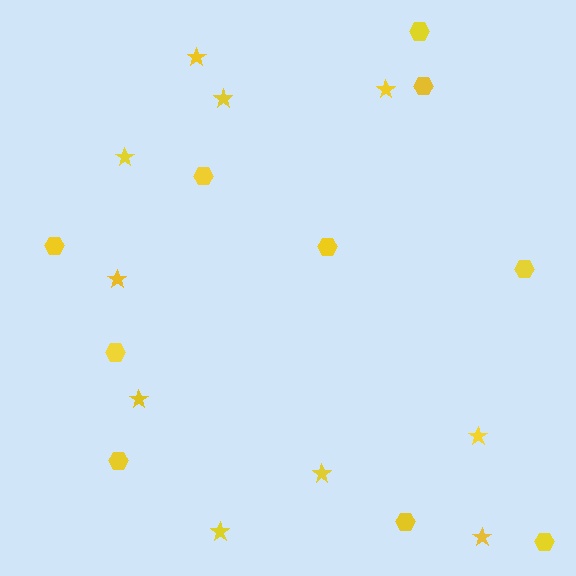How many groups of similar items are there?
There are 2 groups: one group of stars (10) and one group of hexagons (10).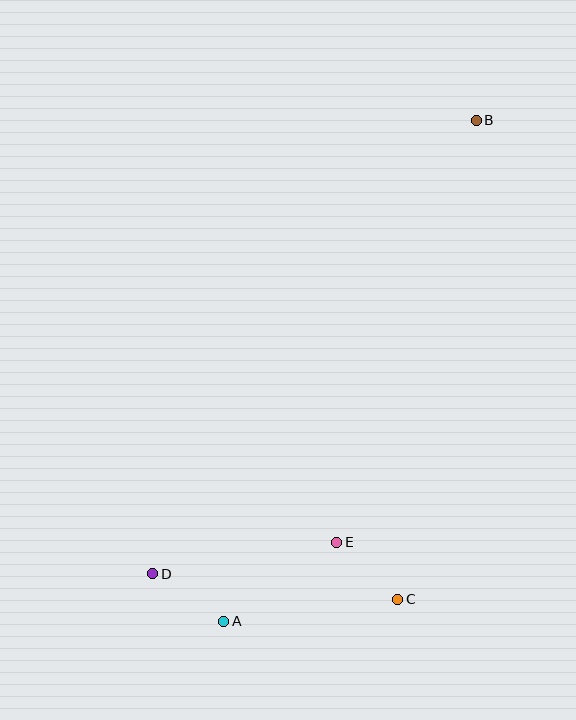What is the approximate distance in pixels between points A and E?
The distance between A and E is approximately 138 pixels.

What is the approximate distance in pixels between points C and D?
The distance between C and D is approximately 246 pixels.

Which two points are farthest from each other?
Points A and B are farthest from each other.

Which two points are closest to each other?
Points C and E are closest to each other.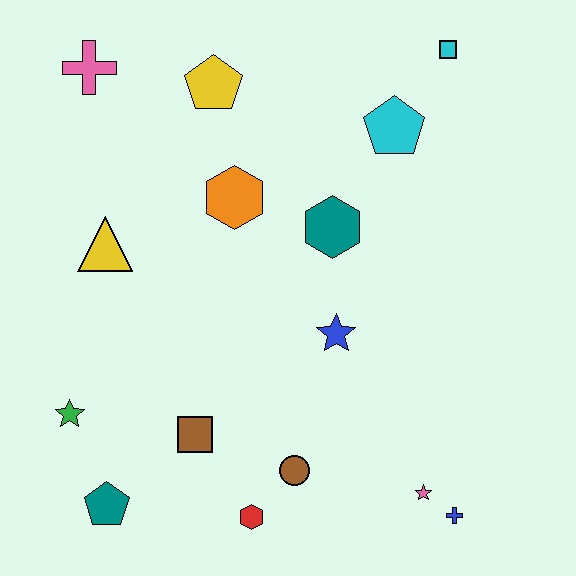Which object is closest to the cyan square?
The cyan pentagon is closest to the cyan square.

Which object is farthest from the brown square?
The cyan square is farthest from the brown square.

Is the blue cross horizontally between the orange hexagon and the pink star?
No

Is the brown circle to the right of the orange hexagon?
Yes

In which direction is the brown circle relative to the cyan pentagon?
The brown circle is below the cyan pentagon.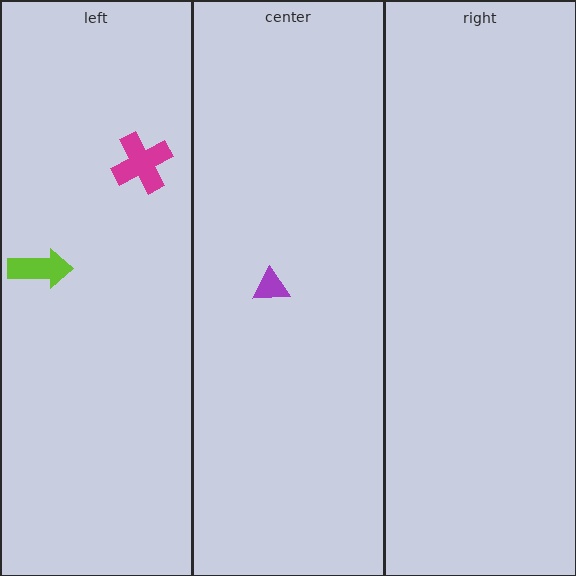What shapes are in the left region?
The lime arrow, the magenta cross.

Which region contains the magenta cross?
The left region.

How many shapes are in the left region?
2.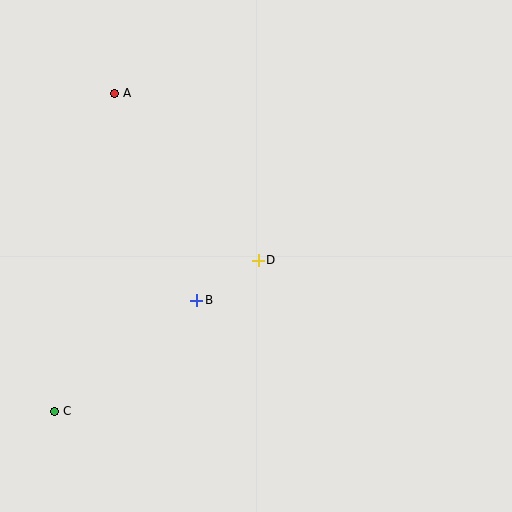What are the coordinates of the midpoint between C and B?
The midpoint between C and B is at (126, 356).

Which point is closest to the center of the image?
Point D at (258, 260) is closest to the center.